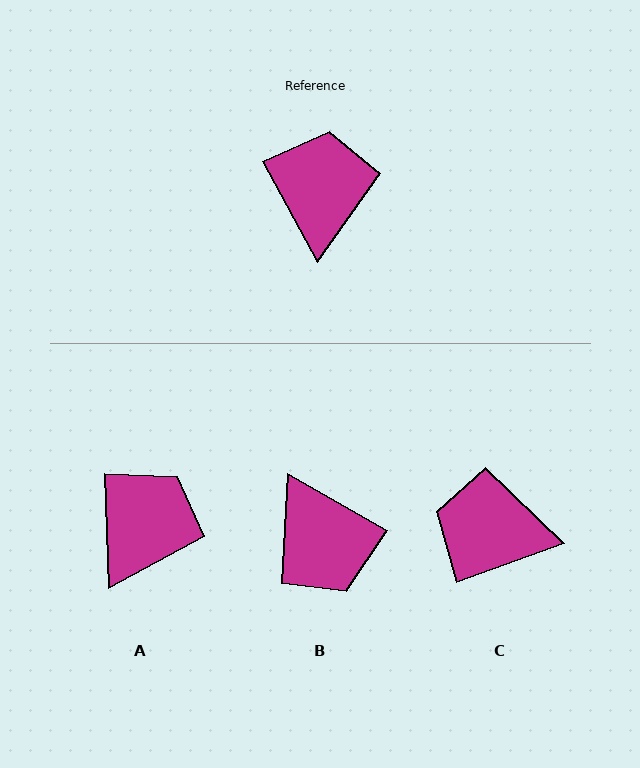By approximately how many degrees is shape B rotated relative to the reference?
Approximately 148 degrees clockwise.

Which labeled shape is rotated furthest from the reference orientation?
B, about 148 degrees away.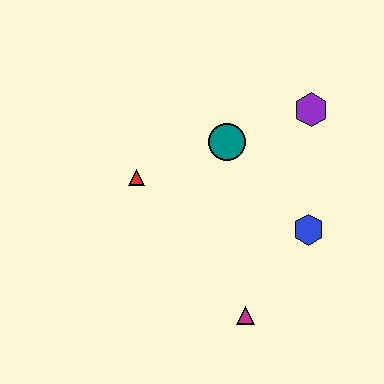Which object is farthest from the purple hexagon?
The magenta triangle is farthest from the purple hexagon.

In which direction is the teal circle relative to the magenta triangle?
The teal circle is above the magenta triangle.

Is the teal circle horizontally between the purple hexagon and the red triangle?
Yes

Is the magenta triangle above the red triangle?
No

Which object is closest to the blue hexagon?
The magenta triangle is closest to the blue hexagon.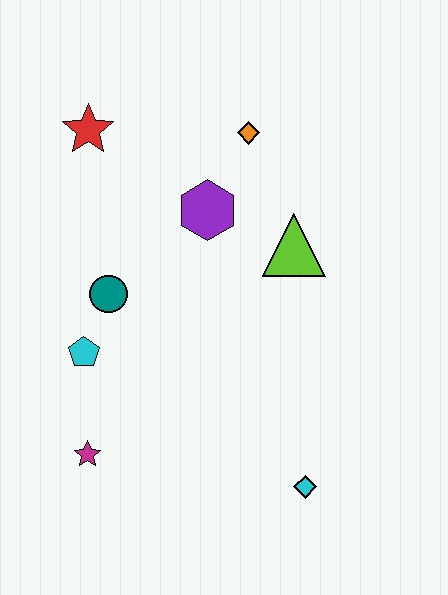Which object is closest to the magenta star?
The cyan pentagon is closest to the magenta star.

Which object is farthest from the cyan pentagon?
The orange diamond is farthest from the cyan pentagon.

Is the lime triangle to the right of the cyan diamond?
No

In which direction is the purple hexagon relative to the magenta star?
The purple hexagon is above the magenta star.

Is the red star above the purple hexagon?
Yes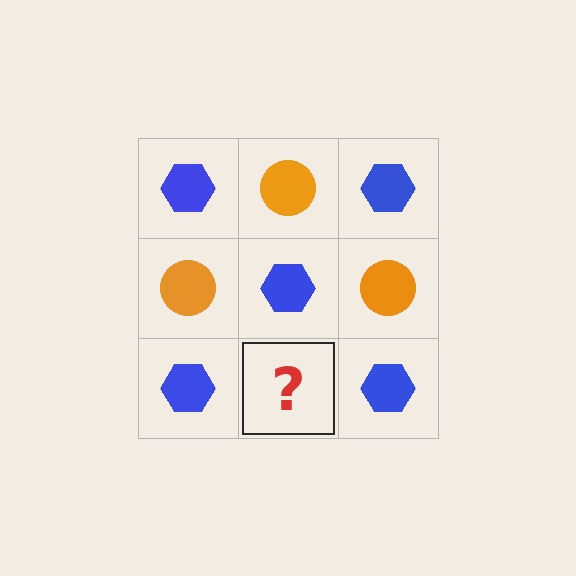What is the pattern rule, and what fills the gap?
The rule is that it alternates blue hexagon and orange circle in a checkerboard pattern. The gap should be filled with an orange circle.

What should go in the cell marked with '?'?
The missing cell should contain an orange circle.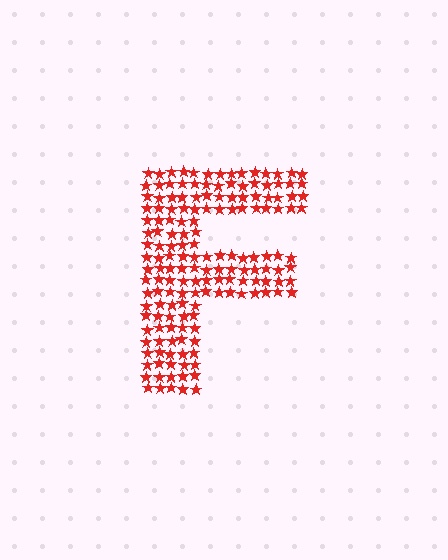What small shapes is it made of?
It is made of small stars.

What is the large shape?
The large shape is the letter F.